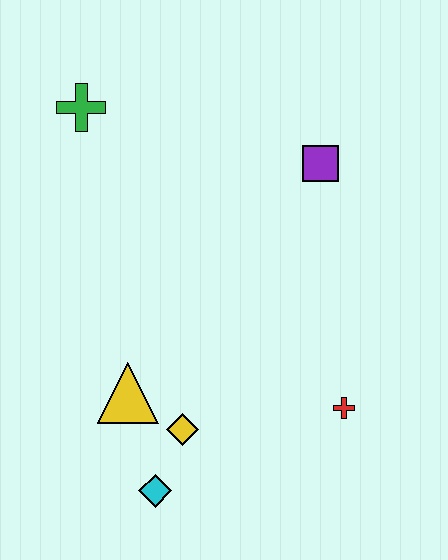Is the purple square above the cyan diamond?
Yes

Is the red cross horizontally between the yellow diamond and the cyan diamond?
No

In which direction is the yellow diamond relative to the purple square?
The yellow diamond is below the purple square.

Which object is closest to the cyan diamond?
The yellow diamond is closest to the cyan diamond.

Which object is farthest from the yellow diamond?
The green cross is farthest from the yellow diamond.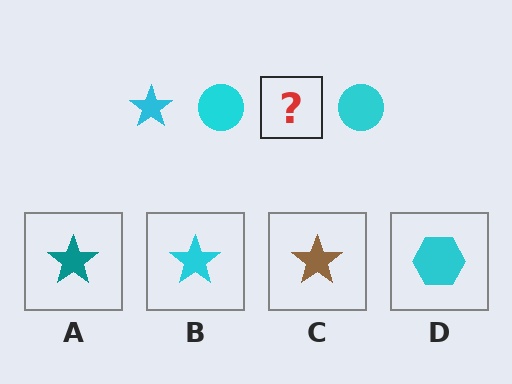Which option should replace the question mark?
Option B.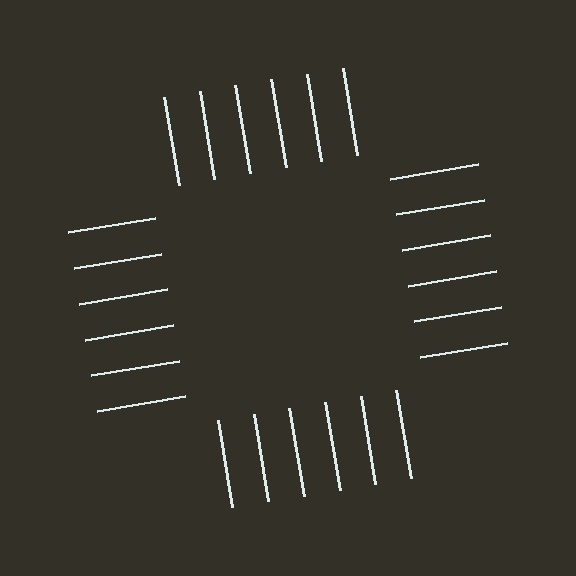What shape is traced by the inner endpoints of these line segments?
An illusory square — the line segments terminate on its edges but no continuous stroke is drawn.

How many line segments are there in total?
24 — 6 along each of the 4 edges.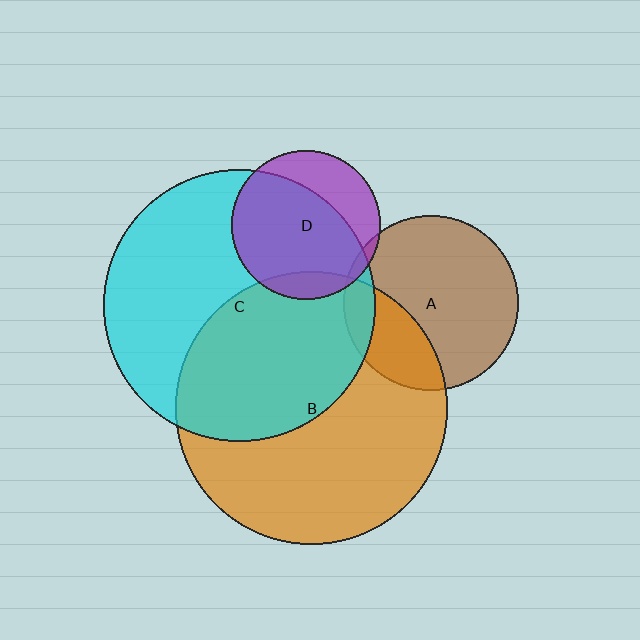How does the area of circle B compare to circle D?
Approximately 3.3 times.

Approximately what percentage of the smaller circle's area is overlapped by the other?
Approximately 70%.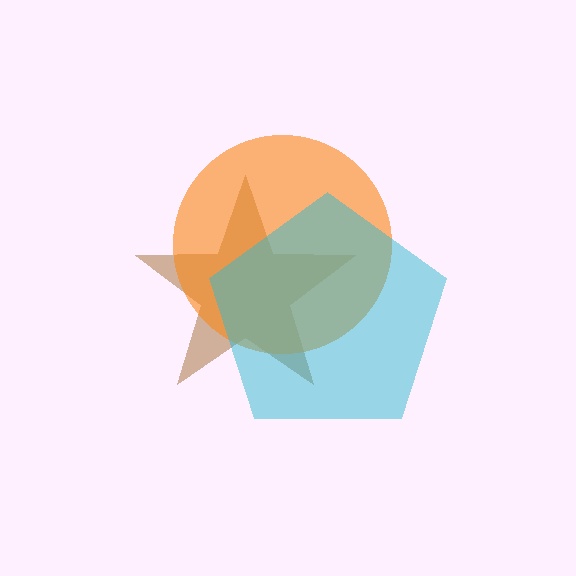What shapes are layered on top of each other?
The layered shapes are: a brown star, an orange circle, a cyan pentagon.